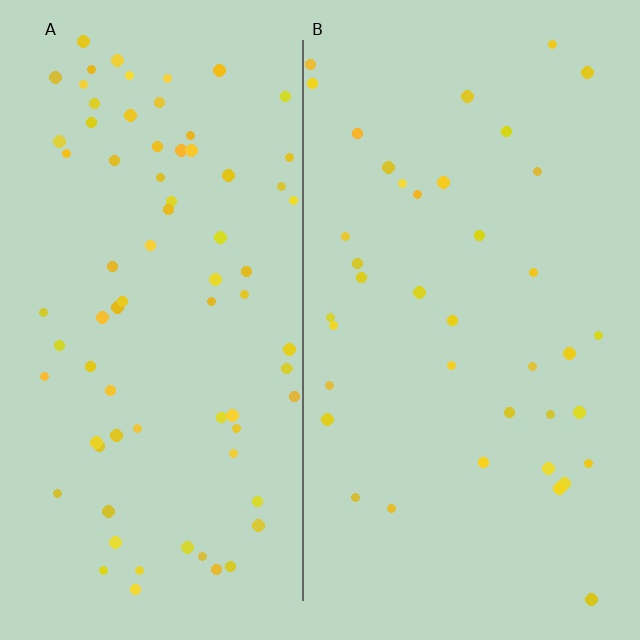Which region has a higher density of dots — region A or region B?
A (the left).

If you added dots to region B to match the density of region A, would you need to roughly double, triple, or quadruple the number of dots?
Approximately double.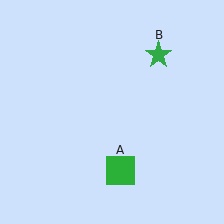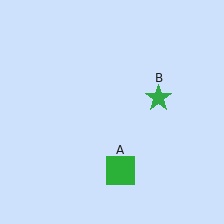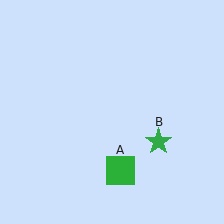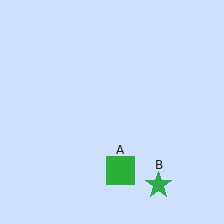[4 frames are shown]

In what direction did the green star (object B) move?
The green star (object B) moved down.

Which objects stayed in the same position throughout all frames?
Green square (object A) remained stationary.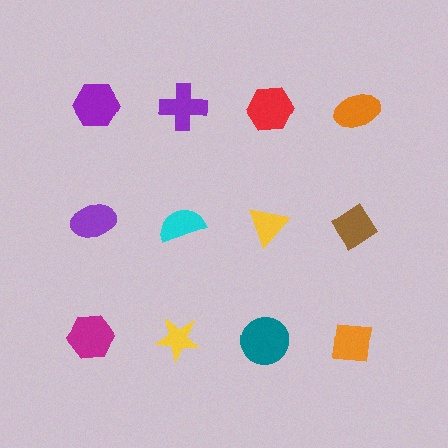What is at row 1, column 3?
A red hexagon.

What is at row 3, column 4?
An orange square.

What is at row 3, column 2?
A yellow star.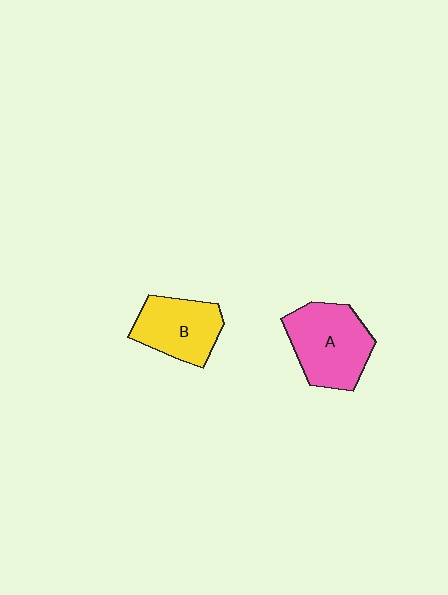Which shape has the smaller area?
Shape B (yellow).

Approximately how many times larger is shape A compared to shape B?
Approximately 1.3 times.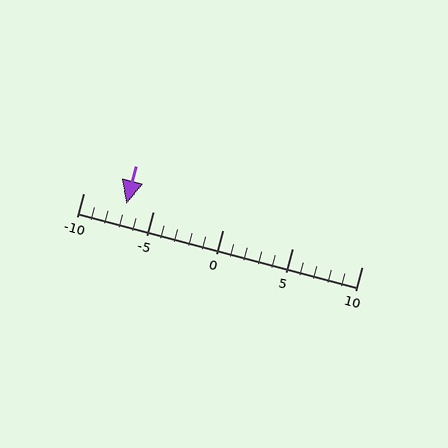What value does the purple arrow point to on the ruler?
The purple arrow points to approximately -7.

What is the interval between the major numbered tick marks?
The major tick marks are spaced 5 units apart.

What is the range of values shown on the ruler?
The ruler shows values from -10 to 10.